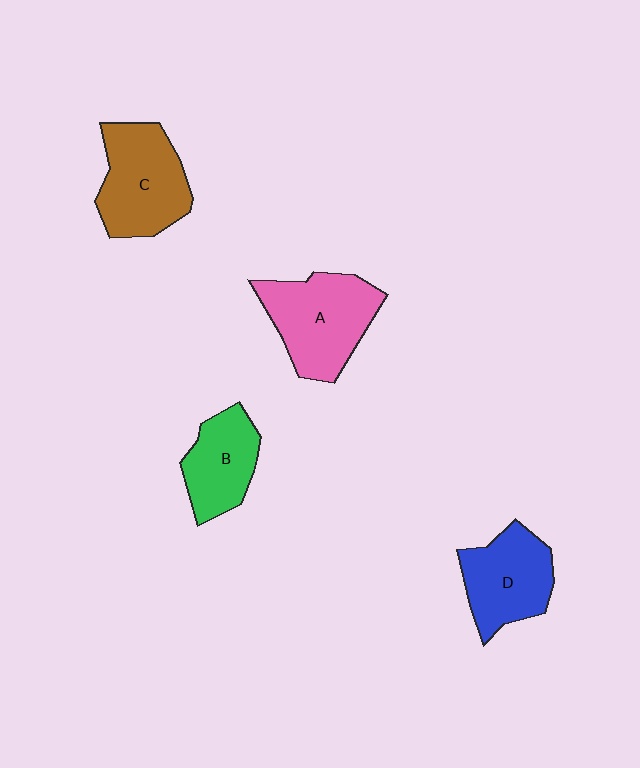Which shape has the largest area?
Shape A (pink).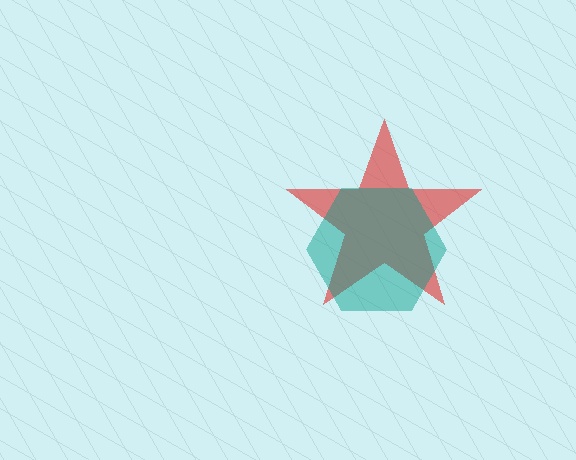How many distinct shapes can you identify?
There are 2 distinct shapes: a red star, a teal hexagon.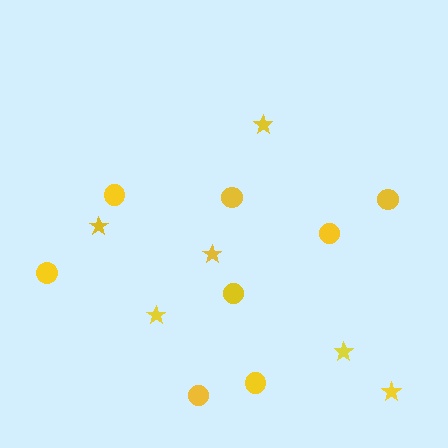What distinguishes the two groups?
There are 2 groups: one group of circles (8) and one group of stars (6).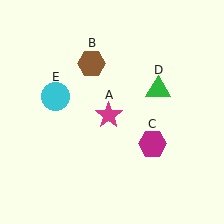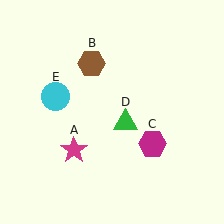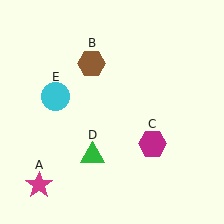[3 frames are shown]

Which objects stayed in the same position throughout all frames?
Brown hexagon (object B) and magenta hexagon (object C) and cyan circle (object E) remained stationary.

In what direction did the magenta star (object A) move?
The magenta star (object A) moved down and to the left.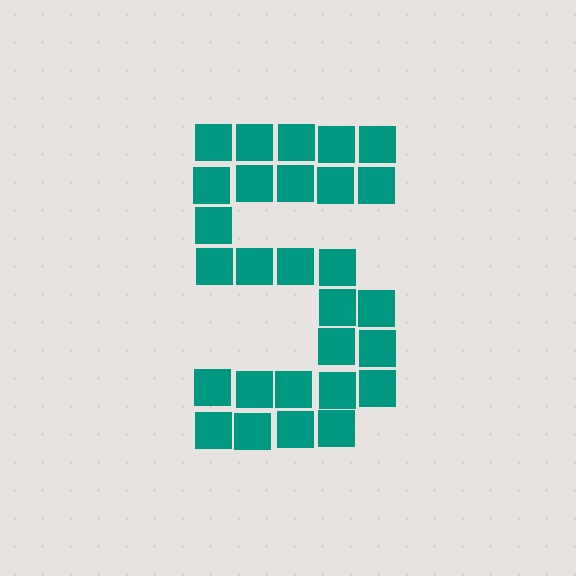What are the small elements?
The small elements are squares.